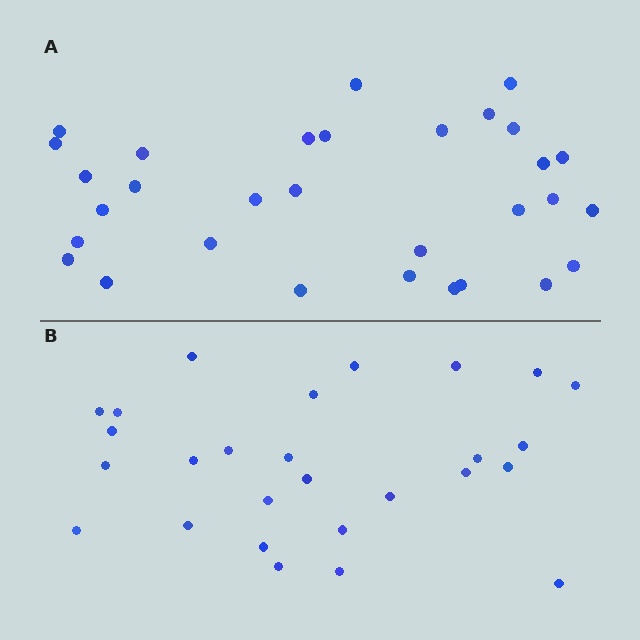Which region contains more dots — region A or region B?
Region A (the top region) has more dots.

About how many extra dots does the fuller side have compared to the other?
Region A has about 4 more dots than region B.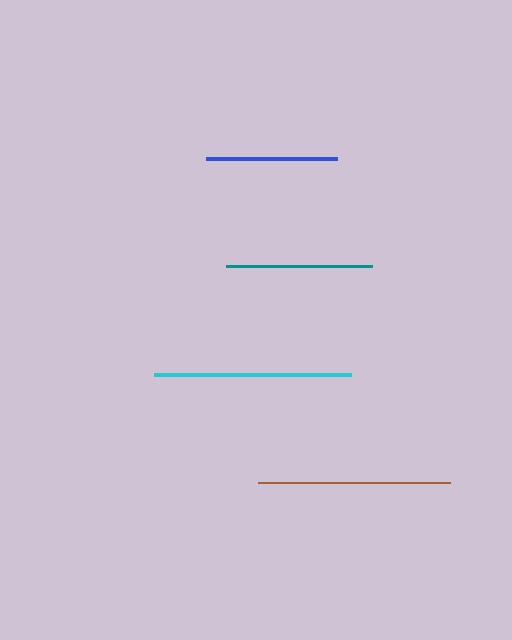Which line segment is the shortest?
The blue line is the shortest at approximately 130 pixels.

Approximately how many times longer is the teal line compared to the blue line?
The teal line is approximately 1.1 times the length of the blue line.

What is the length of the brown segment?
The brown segment is approximately 192 pixels long.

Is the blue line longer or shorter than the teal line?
The teal line is longer than the blue line.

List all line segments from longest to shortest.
From longest to shortest: cyan, brown, teal, blue.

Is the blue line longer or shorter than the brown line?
The brown line is longer than the blue line.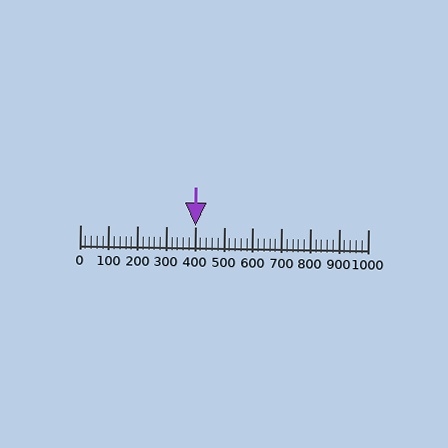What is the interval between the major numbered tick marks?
The major tick marks are spaced 100 units apart.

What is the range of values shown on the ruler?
The ruler shows values from 0 to 1000.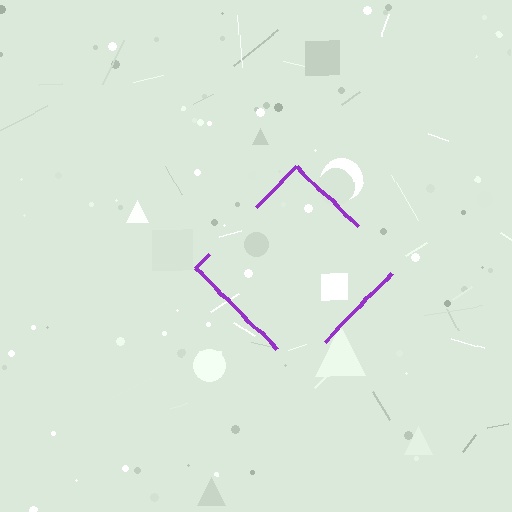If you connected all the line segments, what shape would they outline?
They would outline a diamond.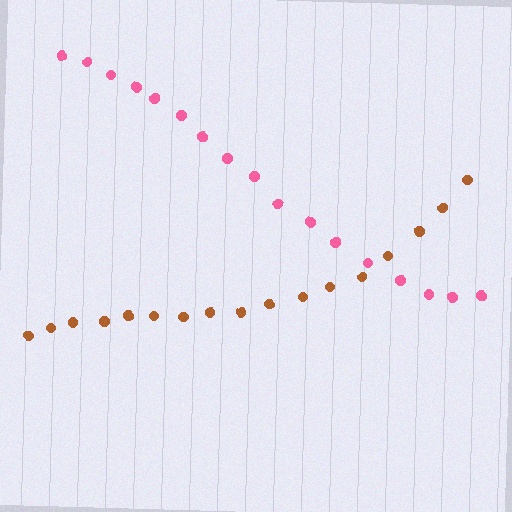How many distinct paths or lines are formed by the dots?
There are 2 distinct paths.